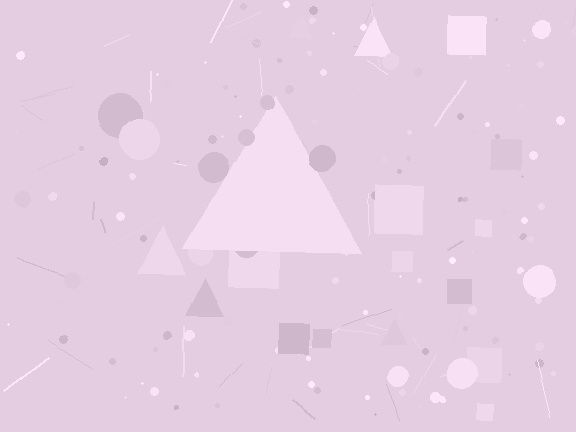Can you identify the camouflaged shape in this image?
The camouflaged shape is a triangle.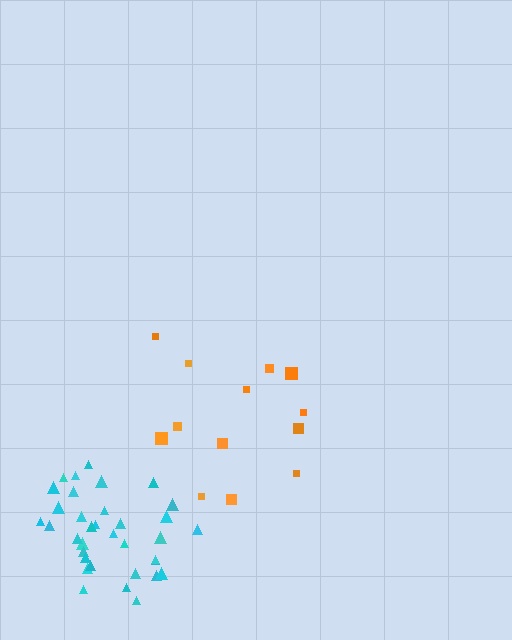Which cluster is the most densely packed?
Cyan.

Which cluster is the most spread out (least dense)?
Orange.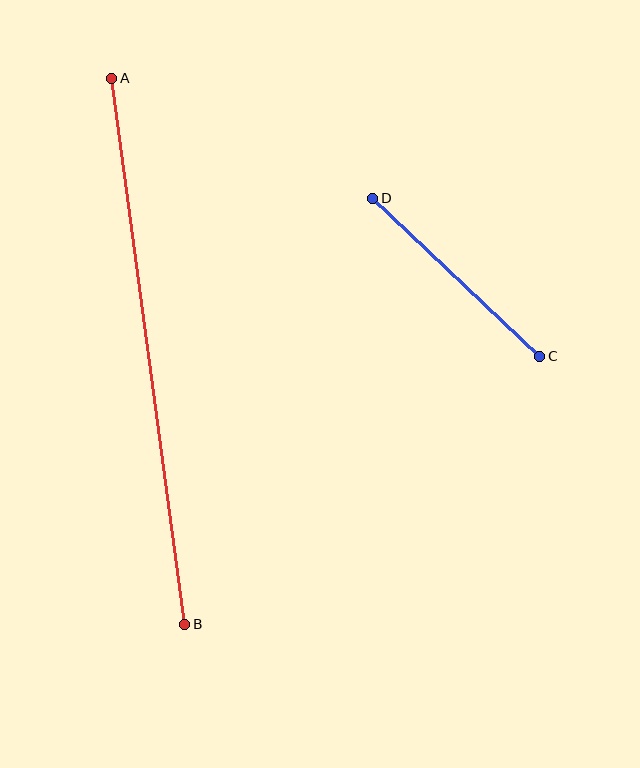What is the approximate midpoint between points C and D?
The midpoint is at approximately (456, 277) pixels.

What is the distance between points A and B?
The distance is approximately 551 pixels.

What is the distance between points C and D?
The distance is approximately 230 pixels.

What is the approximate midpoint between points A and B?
The midpoint is at approximately (148, 351) pixels.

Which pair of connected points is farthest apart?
Points A and B are farthest apart.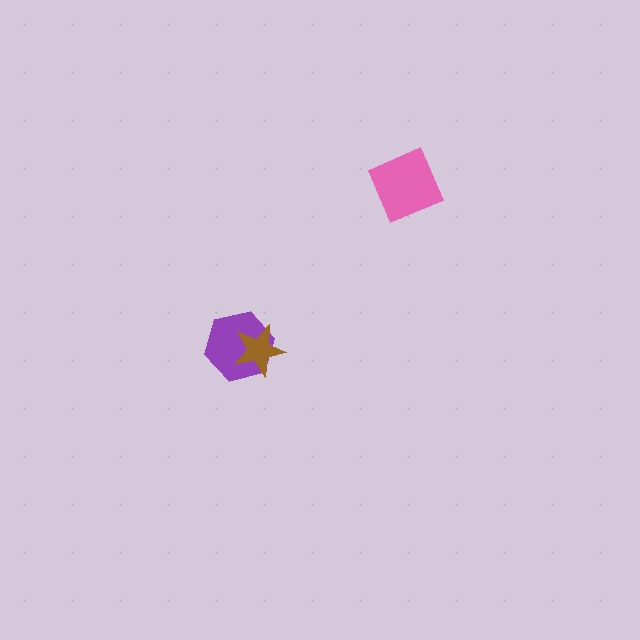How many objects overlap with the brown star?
1 object overlaps with the brown star.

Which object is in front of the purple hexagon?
The brown star is in front of the purple hexagon.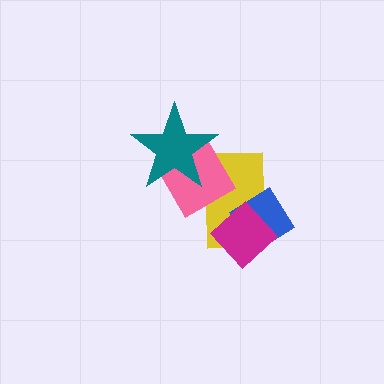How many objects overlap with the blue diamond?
2 objects overlap with the blue diamond.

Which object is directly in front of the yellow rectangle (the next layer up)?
The pink diamond is directly in front of the yellow rectangle.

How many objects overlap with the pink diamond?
2 objects overlap with the pink diamond.